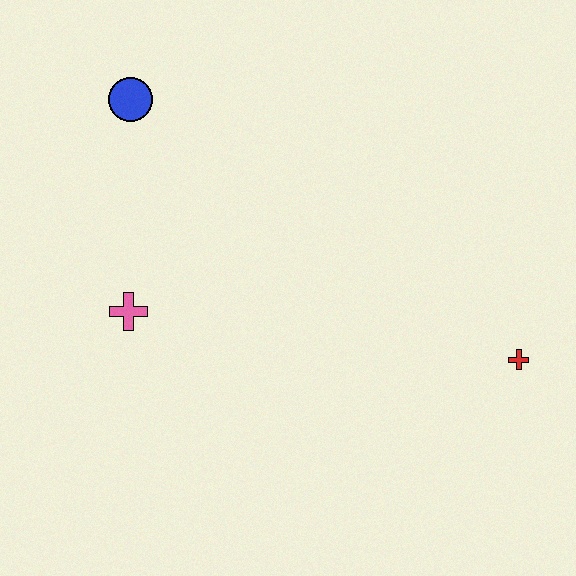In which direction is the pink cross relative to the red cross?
The pink cross is to the left of the red cross.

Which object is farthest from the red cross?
The blue circle is farthest from the red cross.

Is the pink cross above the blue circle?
No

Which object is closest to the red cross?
The pink cross is closest to the red cross.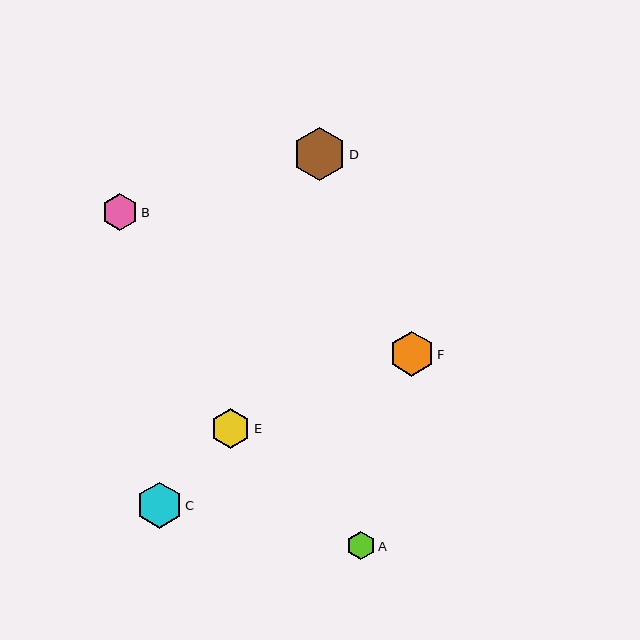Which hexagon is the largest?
Hexagon D is the largest with a size of approximately 53 pixels.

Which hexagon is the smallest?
Hexagon A is the smallest with a size of approximately 28 pixels.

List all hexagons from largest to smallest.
From largest to smallest: D, C, F, E, B, A.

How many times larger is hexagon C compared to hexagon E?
Hexagon C is approximately 1.1 times the size of hexagon E.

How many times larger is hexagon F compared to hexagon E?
Hexagon F is approximately 1.1 times the size of hexagon E.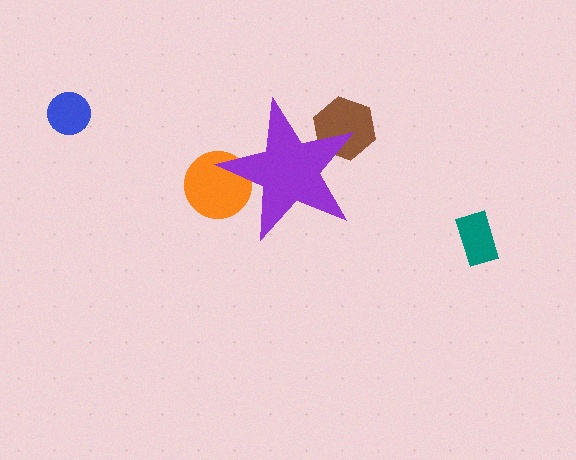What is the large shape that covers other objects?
A purple star.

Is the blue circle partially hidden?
No, the blue circle is fully visible.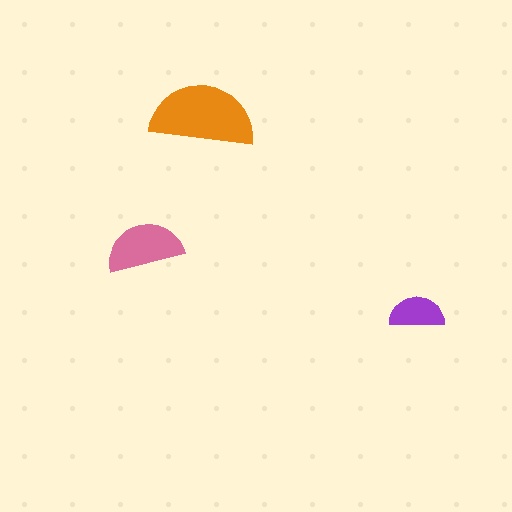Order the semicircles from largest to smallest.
the orange one, the pink one, the purple one.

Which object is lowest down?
The purple semicircle is bottommost.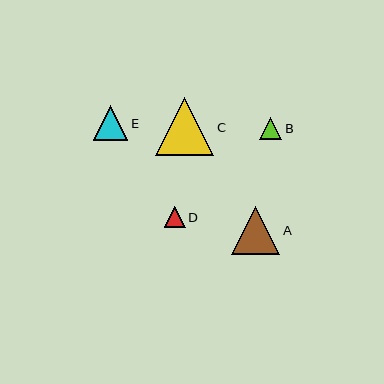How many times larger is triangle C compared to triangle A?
Triangle C is approximately 1.2 times the size of triangle A.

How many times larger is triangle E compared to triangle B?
Triangle E is approximately 1.5 times the size of triangle B.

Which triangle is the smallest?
Triangle D is the smallest with a size of approximately 21 pixels.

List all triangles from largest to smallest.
From largest to smallest: C, A, E, B, D.